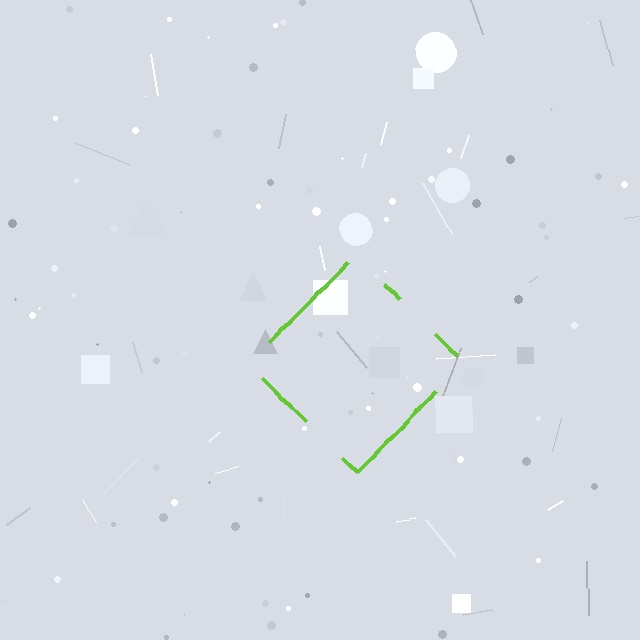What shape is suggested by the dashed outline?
The dashed outline suggests a diamond.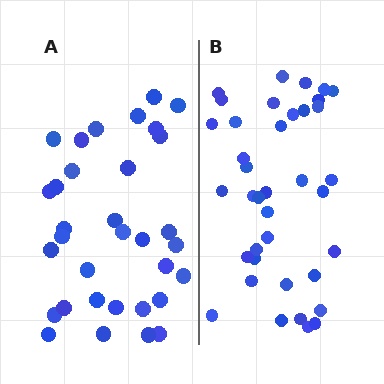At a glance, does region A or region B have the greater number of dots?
Region B (the right region) has more dots.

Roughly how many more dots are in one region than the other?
Region B has about 5 more dots than region A.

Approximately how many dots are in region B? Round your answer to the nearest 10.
About 40 dots. (The exact count is 38, which rounds to 40.)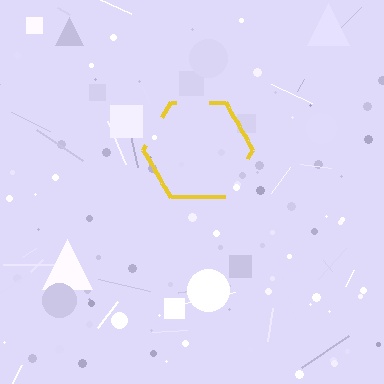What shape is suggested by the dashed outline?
The dashed outline suggests a hexagon.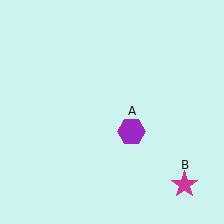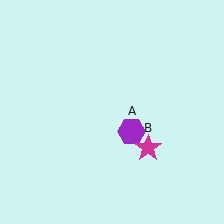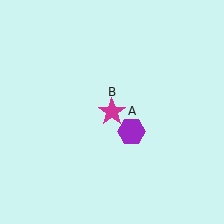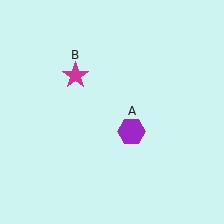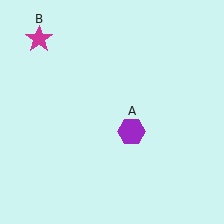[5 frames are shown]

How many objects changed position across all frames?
1 object changed position: magenta star (object B).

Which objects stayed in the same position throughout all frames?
Purple hexagon (object A) remained stationary.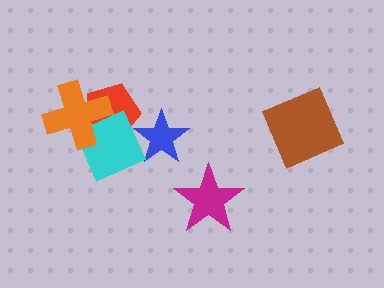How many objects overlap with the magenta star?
0 objects overlap with the magenta star.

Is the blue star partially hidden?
Yes, it is partially covered by another shape.